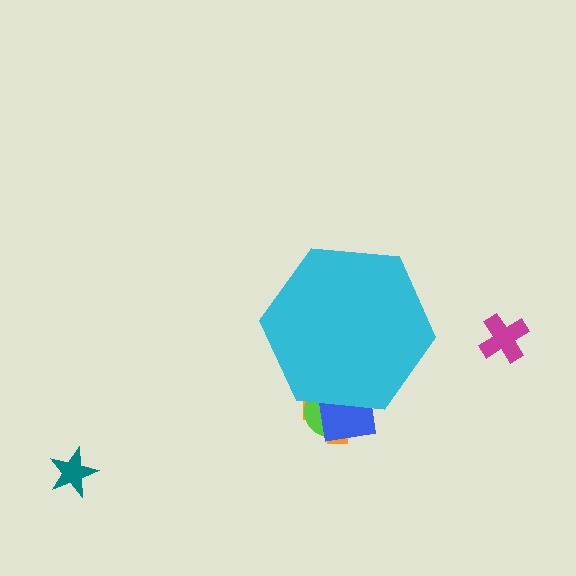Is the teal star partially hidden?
No, the teal star is fully visible.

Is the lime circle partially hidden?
Yes, the lime circle is partially hidden behind the cyan hexagon.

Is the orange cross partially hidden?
Yes, the orange cross is partially hidden behind the cyan hexagon.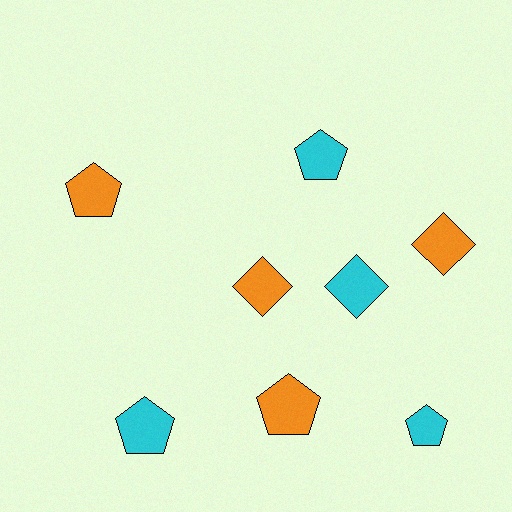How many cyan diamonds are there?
There is 1 cyan diamond.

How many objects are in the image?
There are 8 objects.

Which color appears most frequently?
Orange, with 4 objects.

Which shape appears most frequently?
Pentagon, with 5 objects.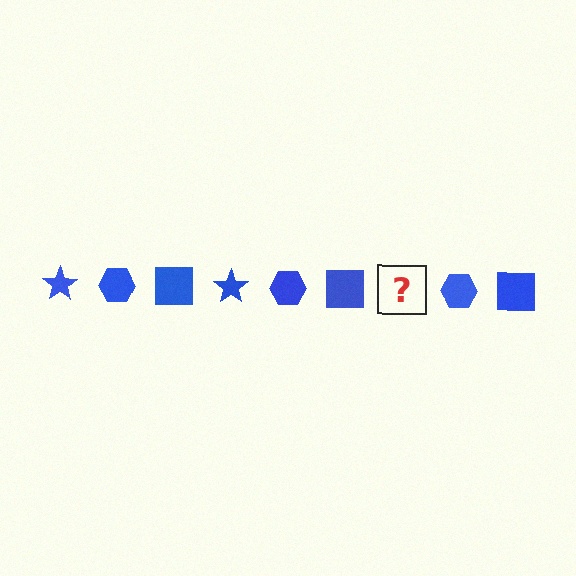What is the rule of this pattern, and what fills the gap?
The rule is that the pattern cycles through star, hexagon, square shapes in blue. The gap should be filled with a blue star.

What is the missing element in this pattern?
The missing element is a blue star.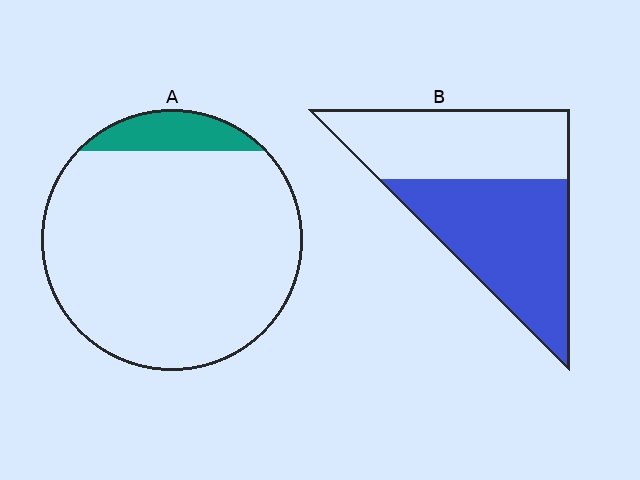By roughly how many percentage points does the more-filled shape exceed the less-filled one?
By roughly 45 percentage points (B over A).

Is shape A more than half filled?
No.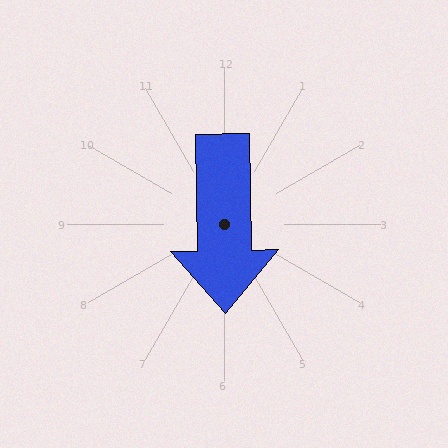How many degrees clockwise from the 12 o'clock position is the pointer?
Approximately 179 degrees.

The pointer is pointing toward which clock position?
Roughly 6 o'clock.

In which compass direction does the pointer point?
South.